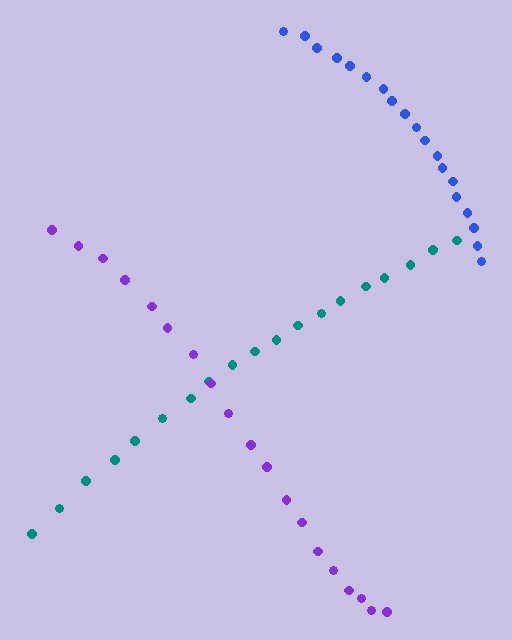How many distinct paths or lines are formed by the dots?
There are 3 distinct paths.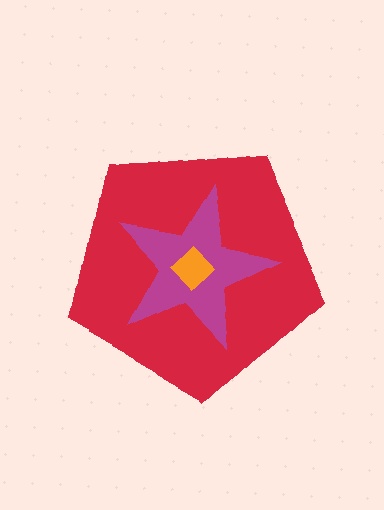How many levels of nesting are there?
3.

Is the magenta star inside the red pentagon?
Yes.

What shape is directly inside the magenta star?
The orange diamond.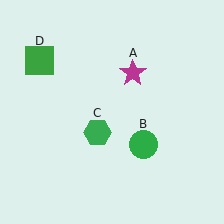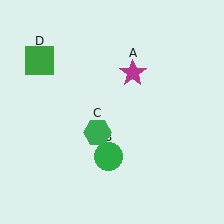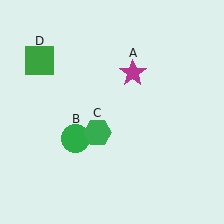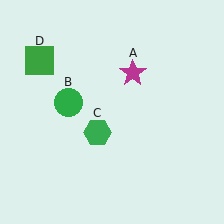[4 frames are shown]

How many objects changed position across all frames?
1 object changed position: green circle (object B).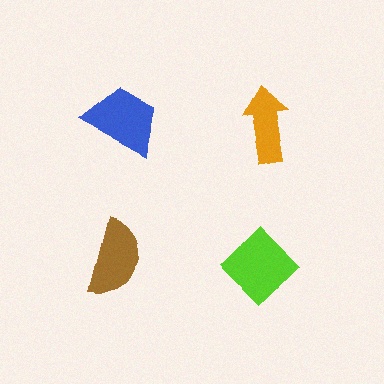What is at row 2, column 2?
A lime diamond.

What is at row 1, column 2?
An orange arrow.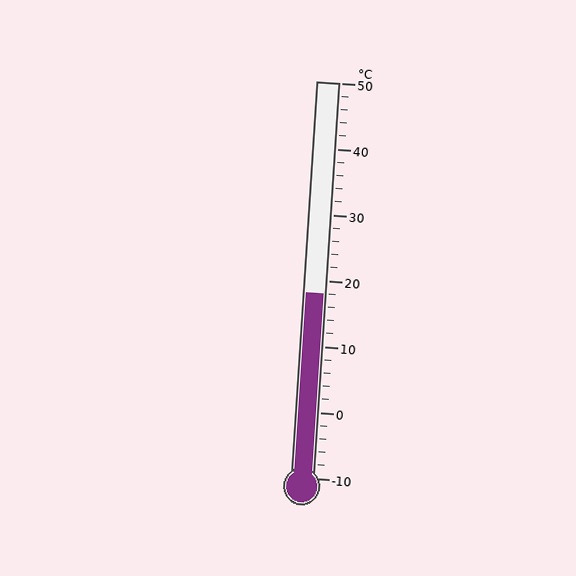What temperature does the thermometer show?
The thermometer shows approximately 18°C.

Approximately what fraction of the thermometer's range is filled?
The thermometer is filled to approximately 45% of its range.